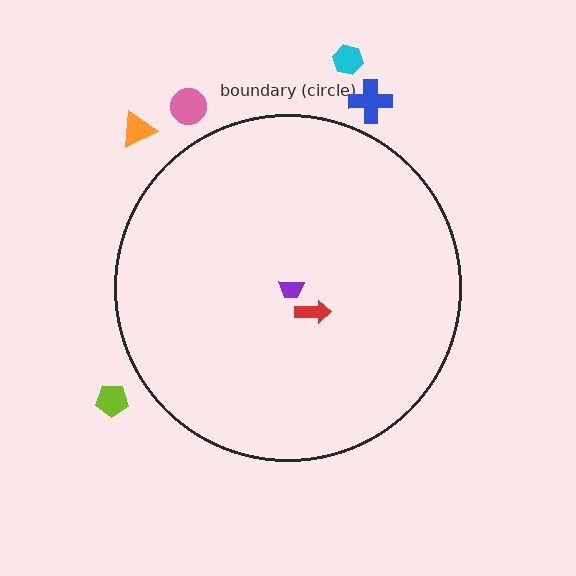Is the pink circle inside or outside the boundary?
Outside.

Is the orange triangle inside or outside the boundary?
Outside.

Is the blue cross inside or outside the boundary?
Outside.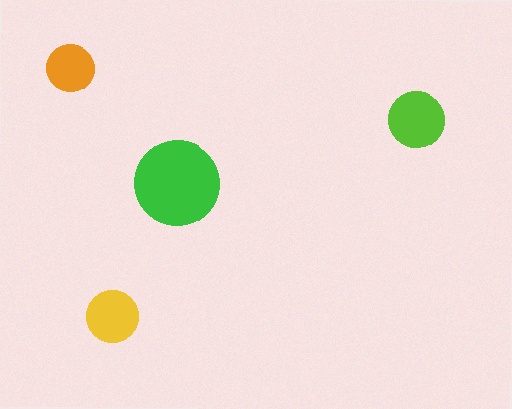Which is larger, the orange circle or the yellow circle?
The yellow one.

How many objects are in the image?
There are 4 objects in the image.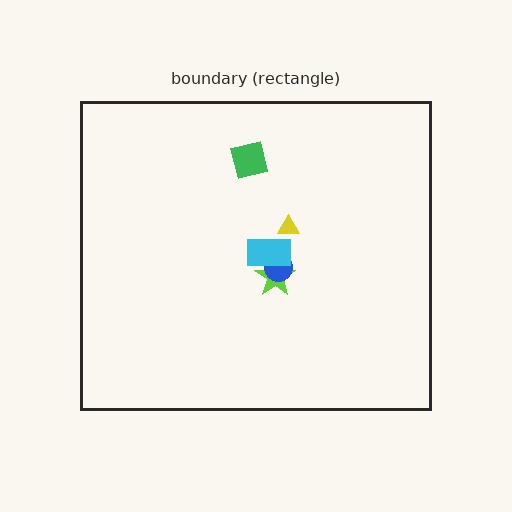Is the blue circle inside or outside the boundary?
Inside.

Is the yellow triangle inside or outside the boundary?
Inside.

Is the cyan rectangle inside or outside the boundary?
Inside.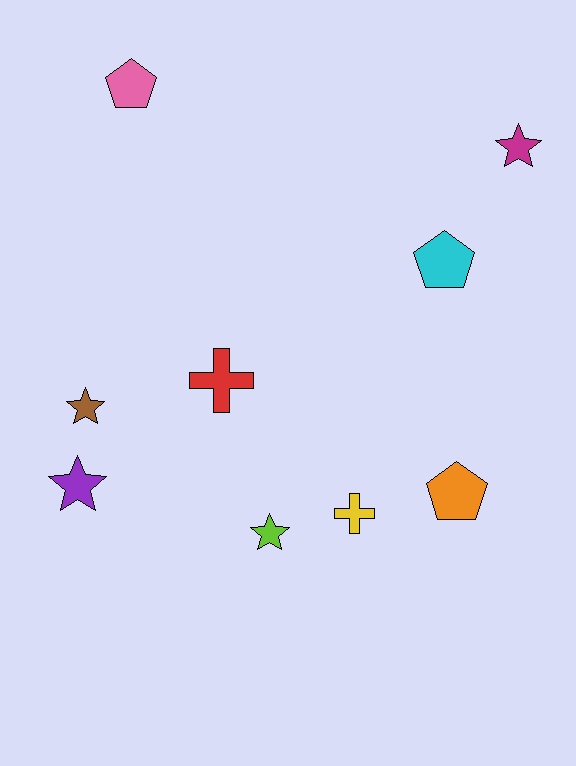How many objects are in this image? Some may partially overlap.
There are 9 objects.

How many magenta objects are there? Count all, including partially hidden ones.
There is 1 magenta object.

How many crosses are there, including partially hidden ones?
There are 2 crosses.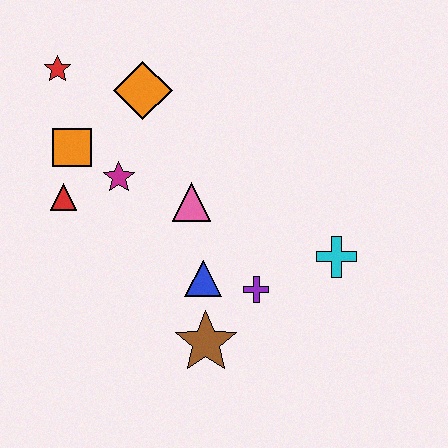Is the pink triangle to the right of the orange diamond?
Yes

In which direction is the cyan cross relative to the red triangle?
The cyan cross is to the right of the red triangle.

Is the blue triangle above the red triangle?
No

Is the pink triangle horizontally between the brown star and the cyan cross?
No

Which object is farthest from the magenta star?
The cyan cross is farthest from the magenta star.